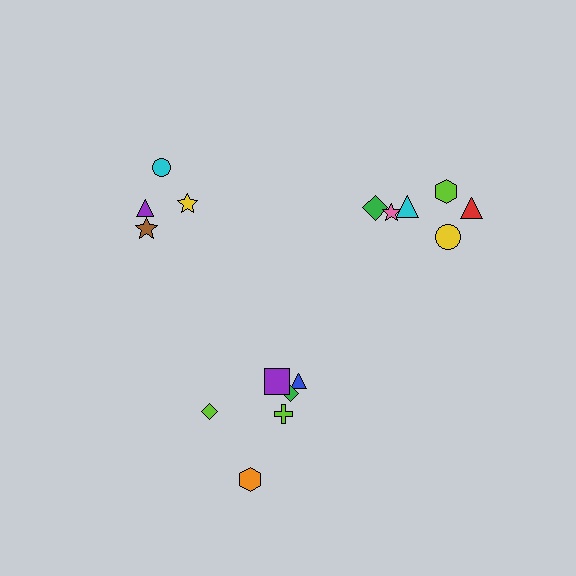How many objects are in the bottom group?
There are 6 objects.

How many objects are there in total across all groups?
There are 16 objects.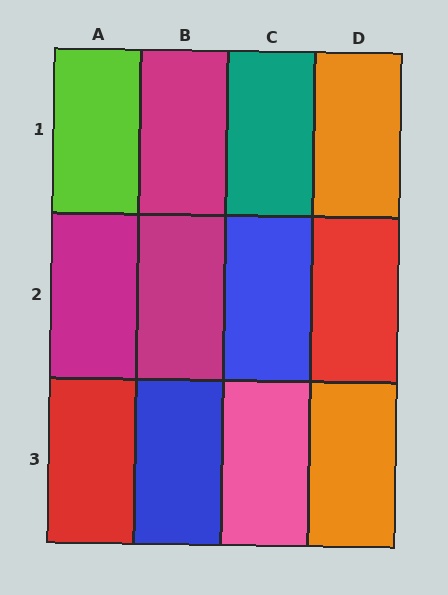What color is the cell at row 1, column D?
Orange.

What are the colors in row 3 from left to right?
Red, blue, pink, orange.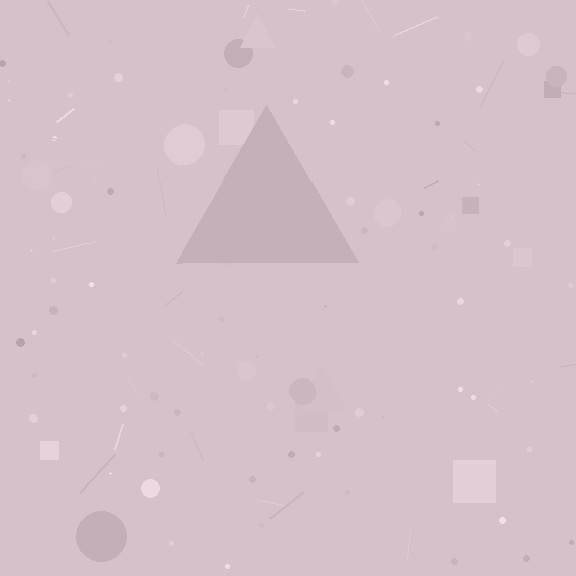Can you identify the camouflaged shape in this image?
The camouflaged shape is a triangle.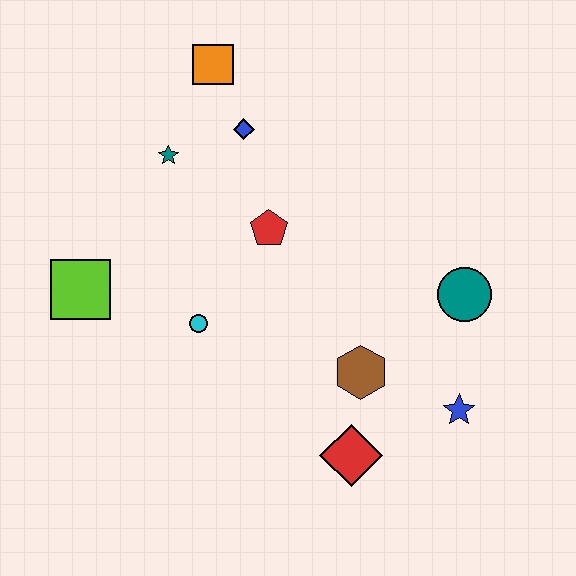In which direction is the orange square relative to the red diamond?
The orange square is above the red diamond.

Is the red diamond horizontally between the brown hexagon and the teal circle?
No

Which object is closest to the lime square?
The cyan circle is closest to the lime square.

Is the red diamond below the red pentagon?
Yes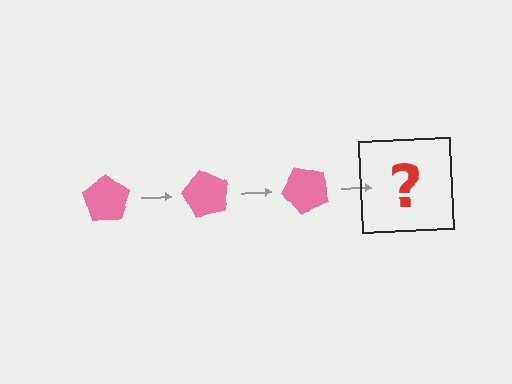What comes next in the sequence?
The next element should be a pink pentagon rotated 180 degrees.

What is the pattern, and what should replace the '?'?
The pattern is that the pentagon rotates 60 degrees each step. The '?' should be a pink pentagon rotated 180 degrees.